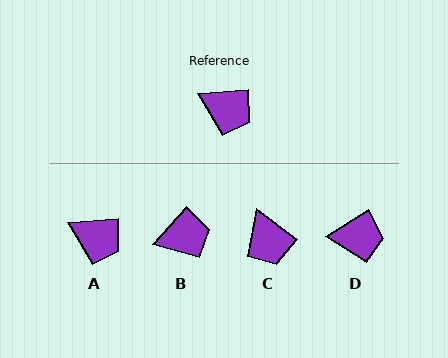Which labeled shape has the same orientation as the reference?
A.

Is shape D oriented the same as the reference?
No, it is off by about 27 degrees.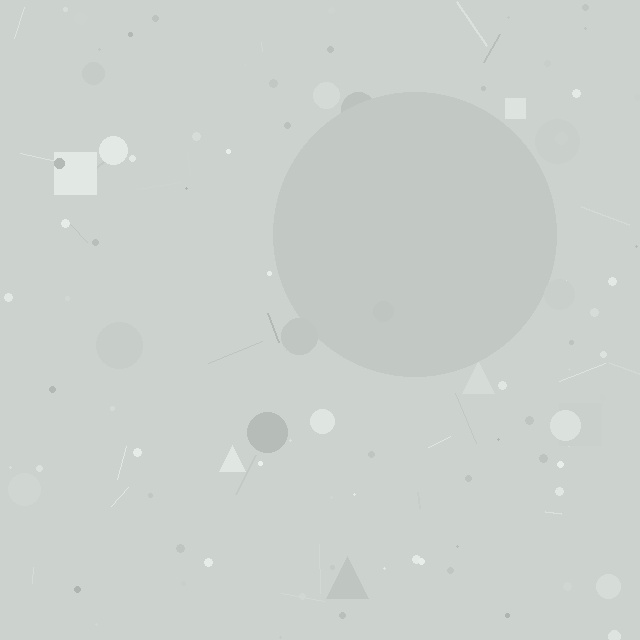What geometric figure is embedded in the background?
A circle is embedded in the background.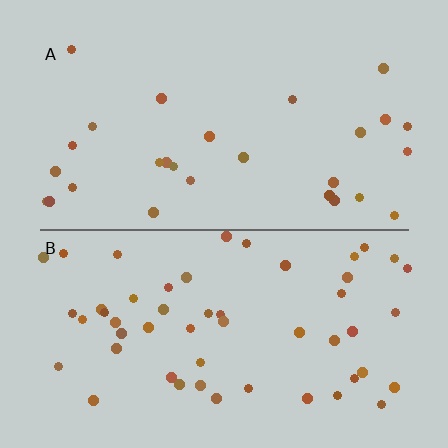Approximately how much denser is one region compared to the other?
Approximately 1.9× — region B over region A.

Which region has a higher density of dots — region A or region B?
B (the bottom).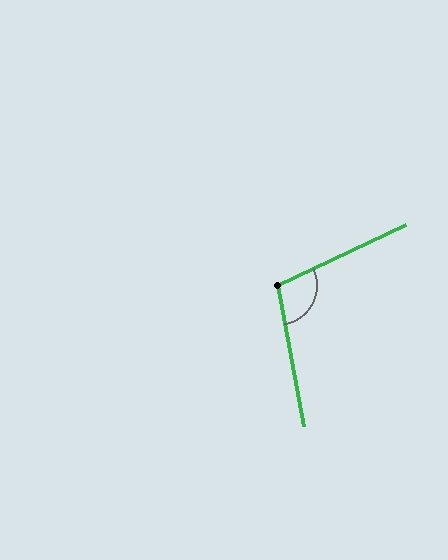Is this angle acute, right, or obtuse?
It is obtuse.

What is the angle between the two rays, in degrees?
Approximately 105 degrees.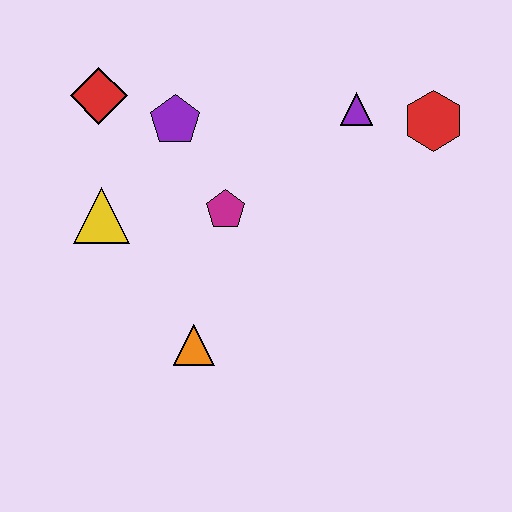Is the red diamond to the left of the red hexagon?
Yes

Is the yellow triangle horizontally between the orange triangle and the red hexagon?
No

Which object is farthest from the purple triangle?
The orange triangle is farthest from the purple triangle.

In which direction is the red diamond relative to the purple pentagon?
The red diamond is to the left of the purple pentagon.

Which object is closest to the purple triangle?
The red hexagon is closest to the purple triangle.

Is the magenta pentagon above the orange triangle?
Yes